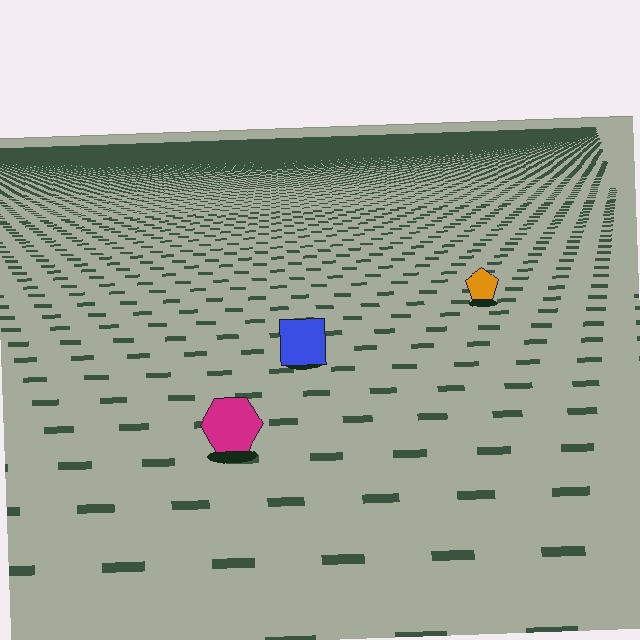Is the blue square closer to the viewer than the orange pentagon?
Yes. The blue square is closer — you can tell from the texture gradient: the ground texture is coarser near it.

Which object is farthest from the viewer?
The orange pentagon is farthest from the viewer. It appears smaller and the ground texture around it is denser.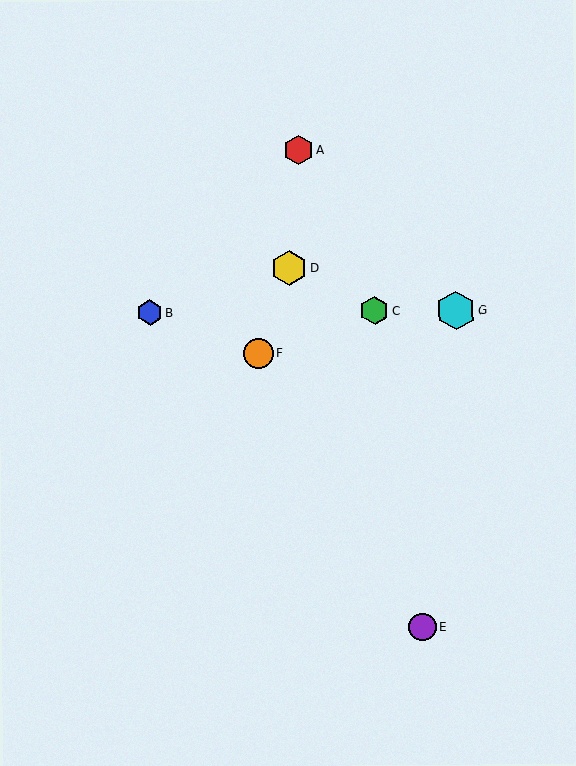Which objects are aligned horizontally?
Objects B, C, G are aligned horizontally.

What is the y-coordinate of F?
Object F is at y≈353.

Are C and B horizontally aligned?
Yes, both are at y≈311.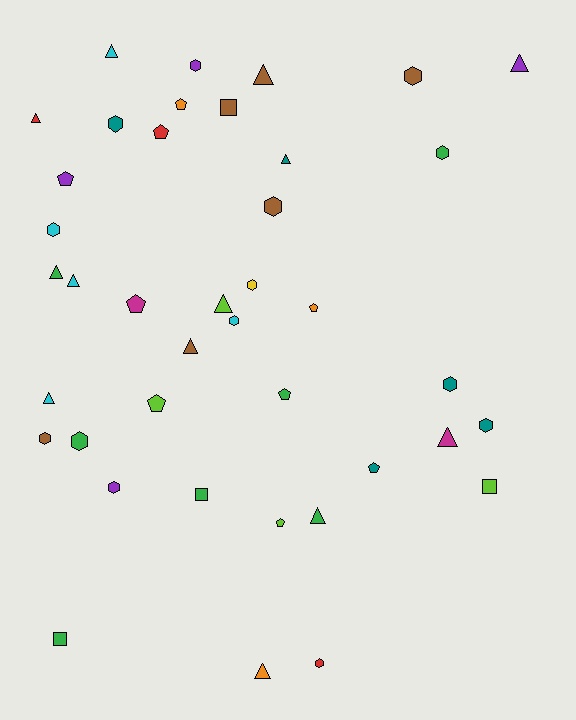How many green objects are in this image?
There are 7 green objects.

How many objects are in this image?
There are 40 objects.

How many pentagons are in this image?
There are 9 pentagons.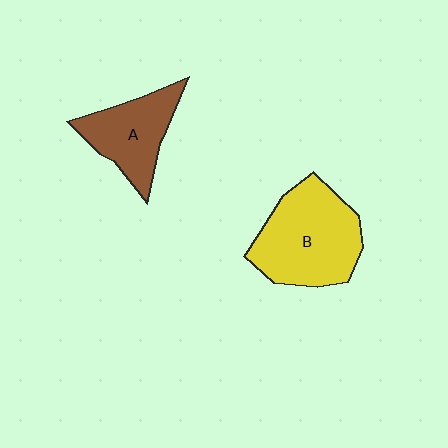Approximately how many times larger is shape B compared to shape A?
Approximately 1.5 times.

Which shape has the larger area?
Shape B (yellow).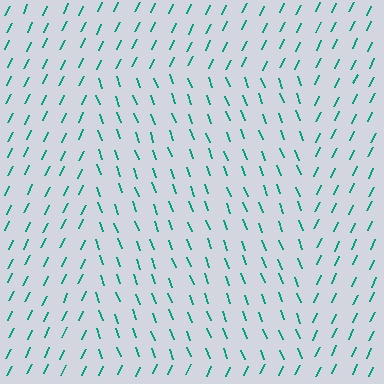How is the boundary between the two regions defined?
The boundary is defined purely by a change in line orientation (approximately 45 degrees difference). All lines are the same color and thickness.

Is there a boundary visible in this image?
Yes, there is a texture boundary formed by a change in line orientation.